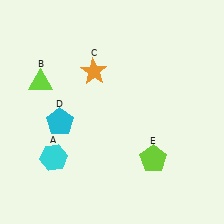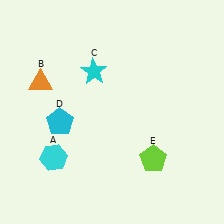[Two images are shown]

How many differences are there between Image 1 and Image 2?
There are 2 differences between the two images.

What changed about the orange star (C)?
In Image 1, C is orange. In Image 2, it changed to cyan.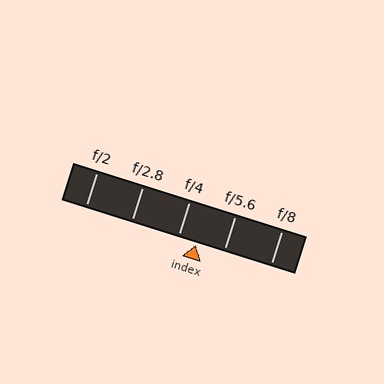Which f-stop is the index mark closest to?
The index mark is closest to f/4.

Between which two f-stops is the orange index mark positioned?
The index mark is between f/4 and f/5.6.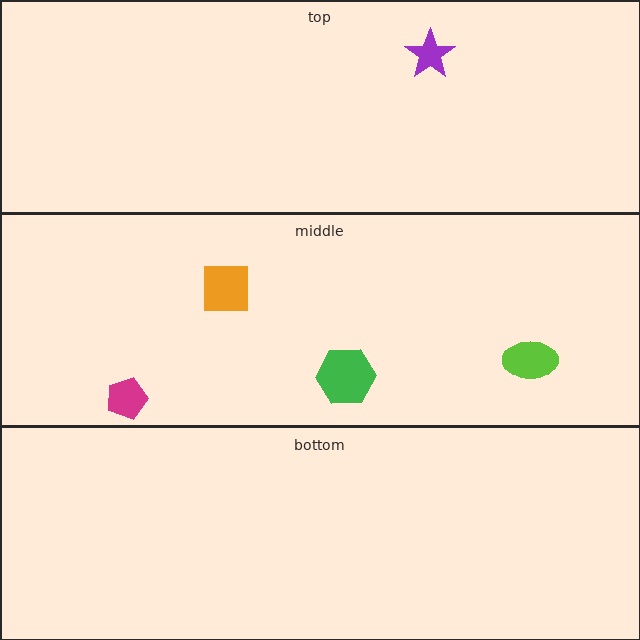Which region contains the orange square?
The middle region.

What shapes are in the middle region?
The orange square, the lime ellipse, the magenta pentagon, the green hexagon.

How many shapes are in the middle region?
4.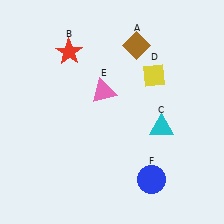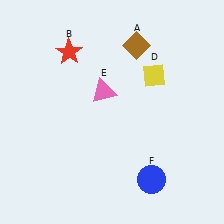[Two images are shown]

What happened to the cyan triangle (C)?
The cyan triangle (C) was removed in Image 2. It was in the bottom-right area of Image 1.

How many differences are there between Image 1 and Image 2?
There is 1 difference between the two images.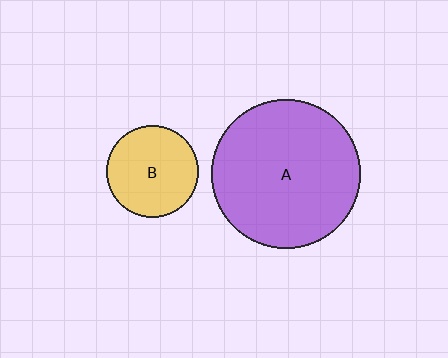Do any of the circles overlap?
No, none of the circles overlap.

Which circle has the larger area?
Circle A (purple).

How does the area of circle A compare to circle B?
Approximately 2.6 times.